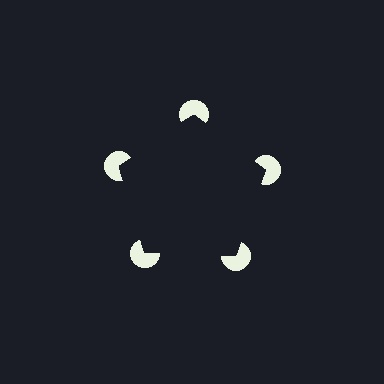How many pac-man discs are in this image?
There are 5 — one at each vertex of the illusory pentagon.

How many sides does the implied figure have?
5 sides.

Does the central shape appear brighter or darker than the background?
It typically appears slightly darker than the background, even though no actual brightness change is drawn.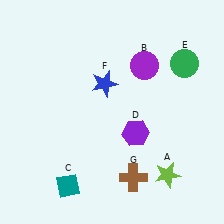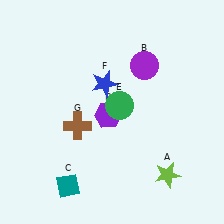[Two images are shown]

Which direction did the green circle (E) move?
The green circle (E) moved left.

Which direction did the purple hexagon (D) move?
The purple hexagon (D) moved left.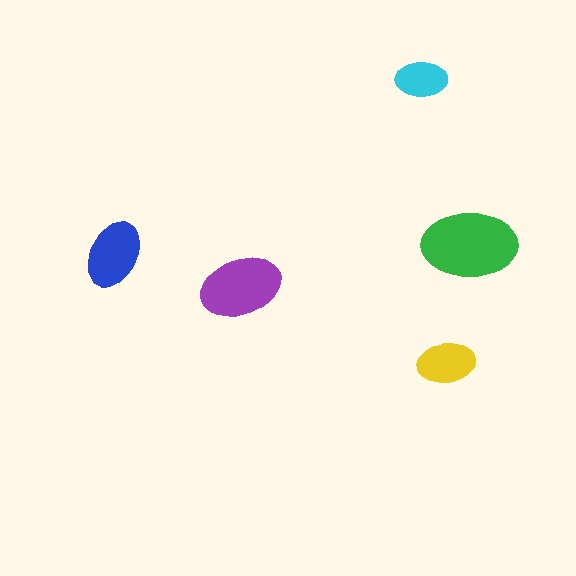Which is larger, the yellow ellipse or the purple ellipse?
The purple one.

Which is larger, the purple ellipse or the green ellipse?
The green one.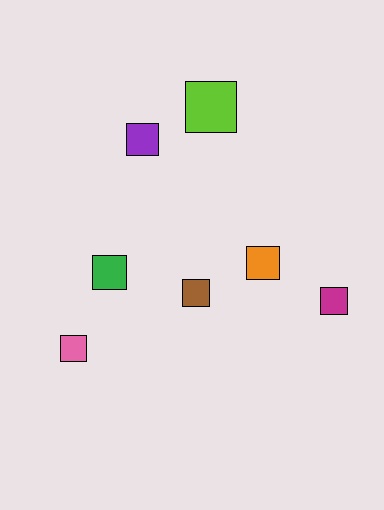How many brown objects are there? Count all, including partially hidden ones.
There is 1 brown object.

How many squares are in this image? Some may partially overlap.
There are 7 squares.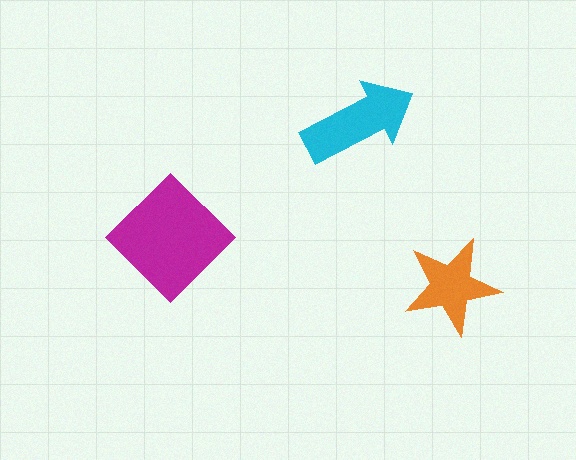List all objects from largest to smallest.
The magenta diamond, the cyan arrow, the orange star.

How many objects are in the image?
There are 3 objects in the image.